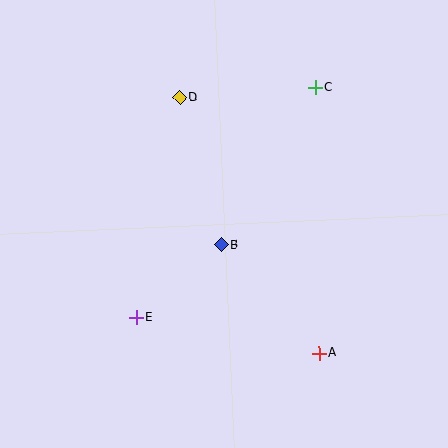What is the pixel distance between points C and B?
The distance between C and B is 183 pixels.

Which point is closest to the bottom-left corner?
Point E is closest to the bottom-left corner.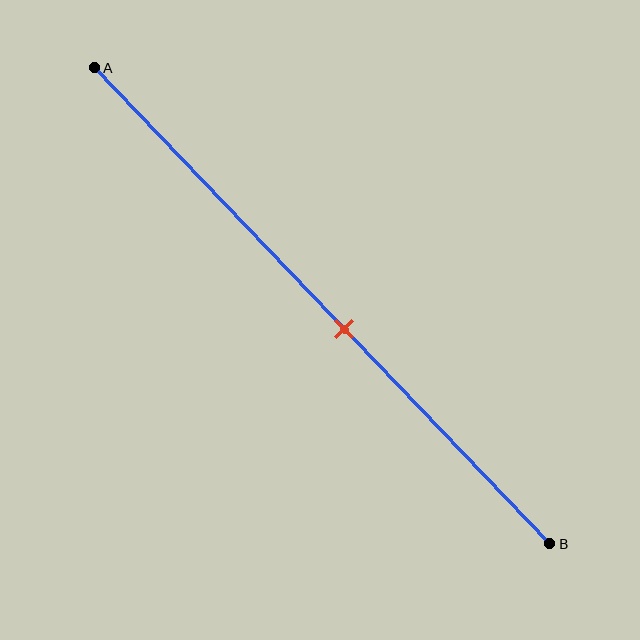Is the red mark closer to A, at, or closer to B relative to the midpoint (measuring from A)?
The red mark is closer to point B than the midpoint of segment AB.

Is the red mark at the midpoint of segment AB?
No, the mark is at about 55% from A, not at the 50% midpoint.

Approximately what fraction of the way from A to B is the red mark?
The red mark is approximately 55% of the way from A to B.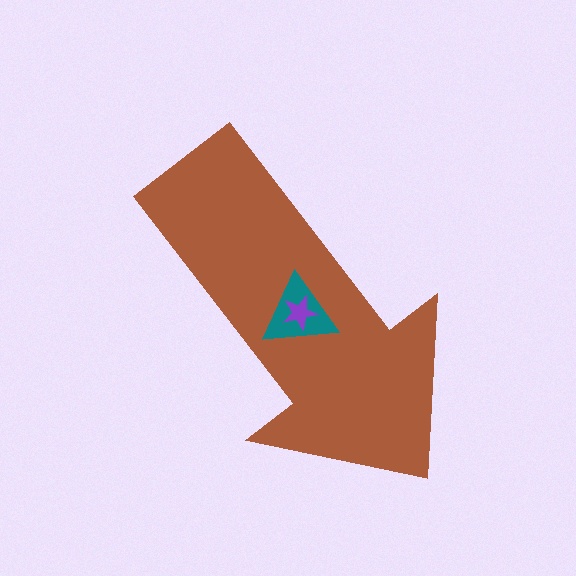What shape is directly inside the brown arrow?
The teal triangle.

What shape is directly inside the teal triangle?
The purple star.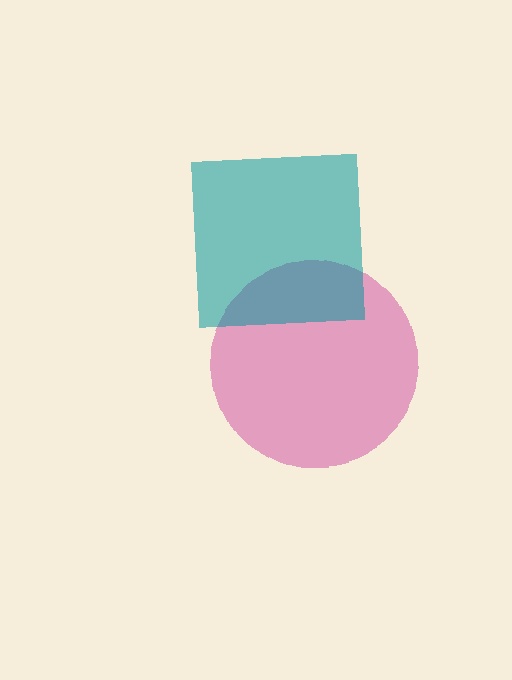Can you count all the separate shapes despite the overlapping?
Yes, there are 2 separate shapes.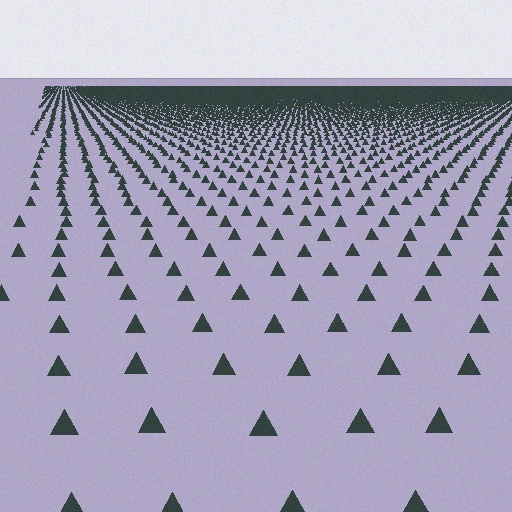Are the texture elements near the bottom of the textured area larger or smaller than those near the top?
Larger. Near the bottom, elements are closer to the viewer and appear at a bigger on-screen size.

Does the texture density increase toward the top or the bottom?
Density increases toward the top.